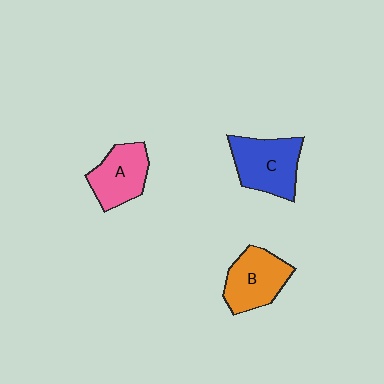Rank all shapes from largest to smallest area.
From largest to smallest: C (blue), B (orange), A (pink).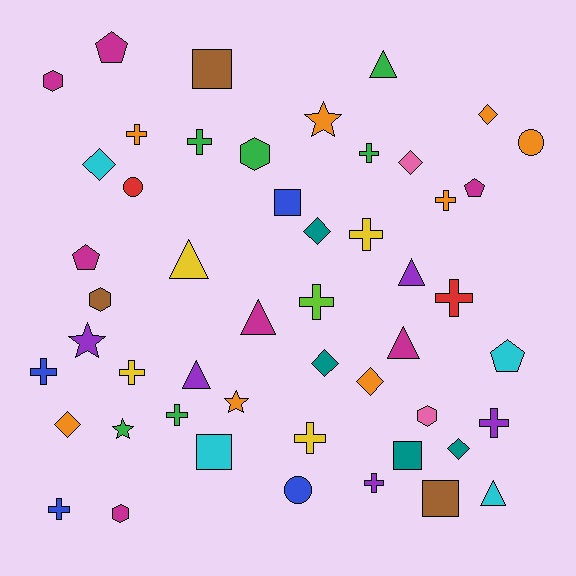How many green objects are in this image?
There are 6 green objects.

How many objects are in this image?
There are 50 objects.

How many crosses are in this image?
There are 14 crosses.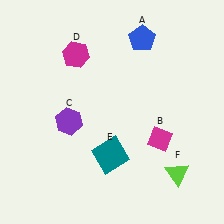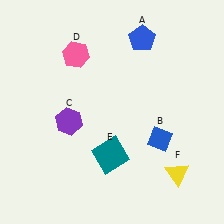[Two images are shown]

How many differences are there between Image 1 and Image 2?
There are 3 differences between the two images.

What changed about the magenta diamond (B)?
In Image 1, B is magenta. In Image 2, it changed to blue.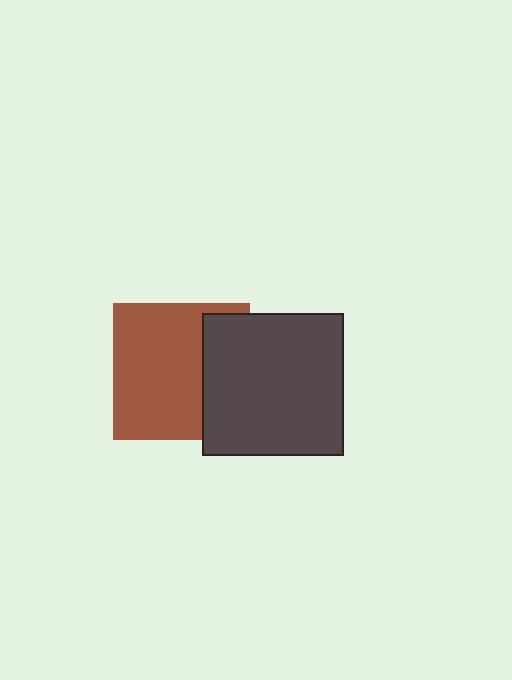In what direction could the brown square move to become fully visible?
The brown square could move left. That would shift it out from behind the dark gray rectangle entirely.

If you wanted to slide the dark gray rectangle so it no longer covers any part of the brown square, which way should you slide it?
Slide it right — that is the most direct way to separate the two shapes.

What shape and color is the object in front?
The object in front is a dark gray rectangle.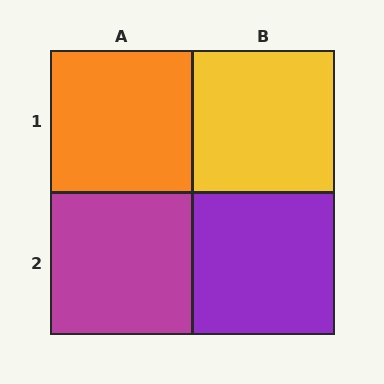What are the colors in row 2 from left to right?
Magenta, purple.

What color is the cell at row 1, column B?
Yellow.